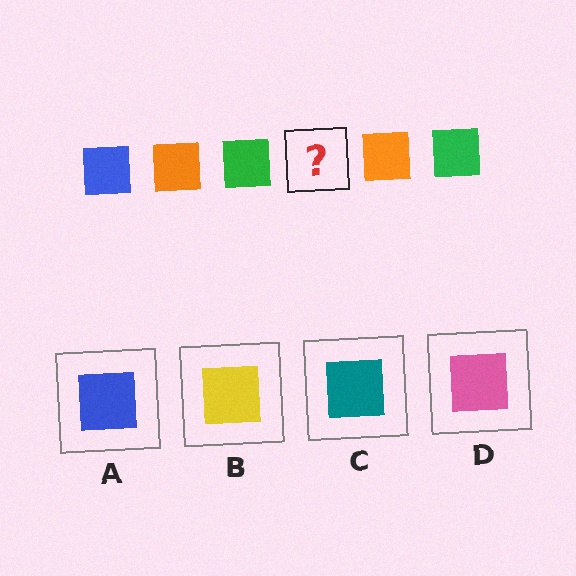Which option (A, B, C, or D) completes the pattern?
A.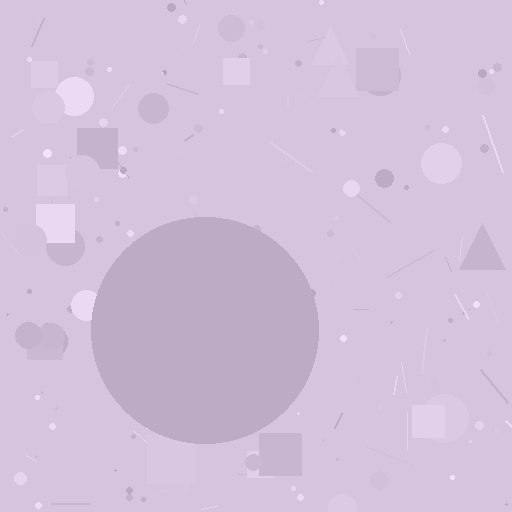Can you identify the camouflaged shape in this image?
The camouflaged shape is a circle.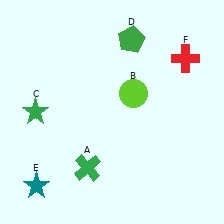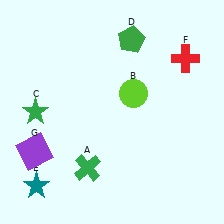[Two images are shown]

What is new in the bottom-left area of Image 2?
A purple square (G) was added in the bottom-left area of Image 2.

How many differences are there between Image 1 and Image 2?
There is 1 difference between the two images.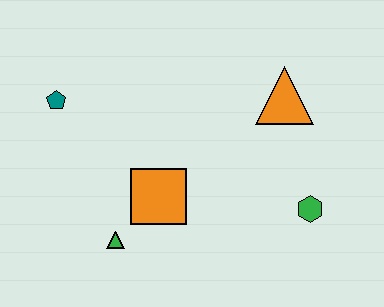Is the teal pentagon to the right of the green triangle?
No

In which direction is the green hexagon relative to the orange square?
The green hexagon is to the right of the orange square.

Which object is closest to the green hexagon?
The orange triangle is closest to the green hexagon.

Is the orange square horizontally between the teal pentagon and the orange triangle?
Yes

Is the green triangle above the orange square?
No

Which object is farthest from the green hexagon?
The teal pentagon is farthest from the green hexagon.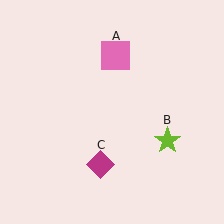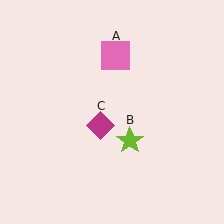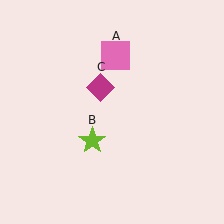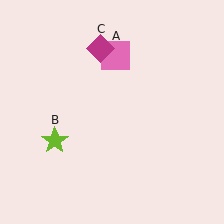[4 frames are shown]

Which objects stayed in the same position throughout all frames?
Pink square (object A) remained stationary.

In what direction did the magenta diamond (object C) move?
The magenta diamond (object C) moved up.